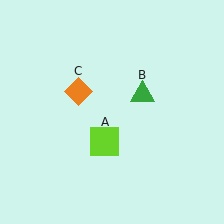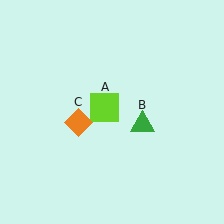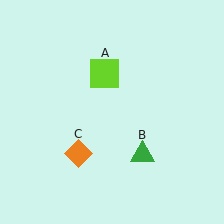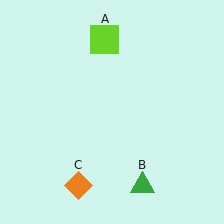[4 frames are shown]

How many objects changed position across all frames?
3 objects changed position: lime square (object A), green triangle (object B), orange diamond (object C).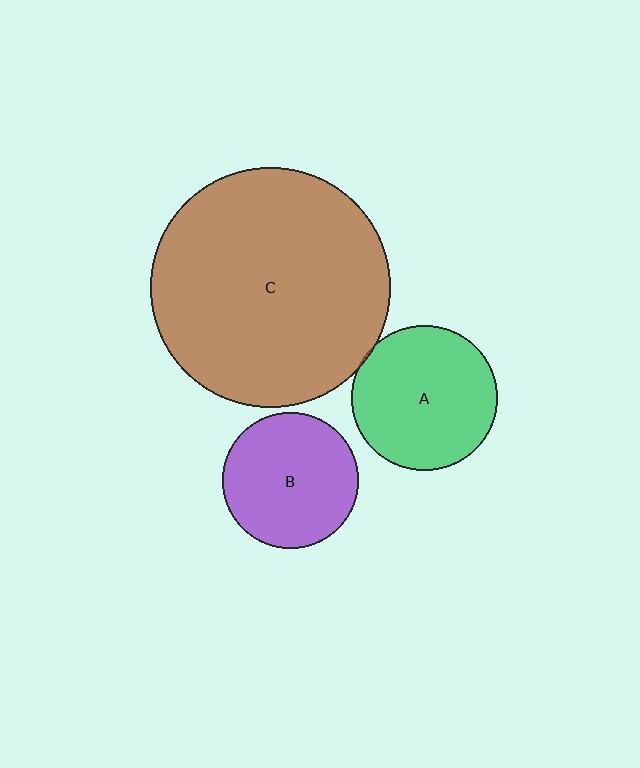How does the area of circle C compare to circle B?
Approximately 3.1 times.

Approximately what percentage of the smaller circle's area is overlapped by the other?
Approximately 5%.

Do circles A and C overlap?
Yes.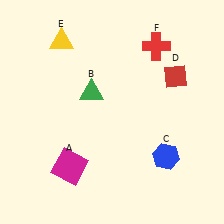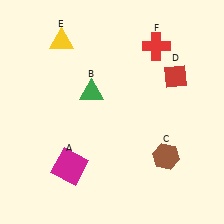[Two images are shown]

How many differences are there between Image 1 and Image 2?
There is 1 difference between the two images.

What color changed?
The hexagon (C) changed from blue in Image 1 to brown in Image 2.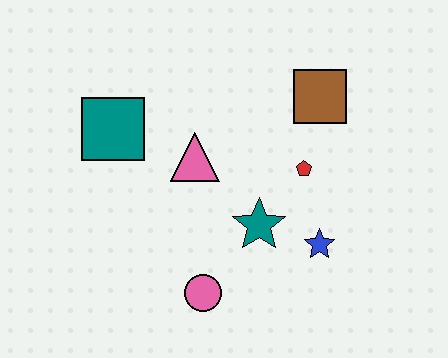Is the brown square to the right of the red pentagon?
Yes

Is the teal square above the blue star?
Yes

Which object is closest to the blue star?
The teal star is closest to the blue star.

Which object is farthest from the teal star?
The teal square is farthest from the teal star.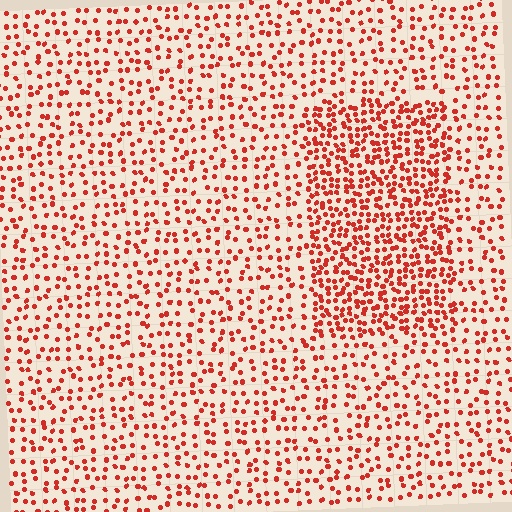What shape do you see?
I see a rectangle.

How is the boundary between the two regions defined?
The boundary is defined by a change in element density (approximately 2.0x ratio). All elements are the same color, size, and shape.